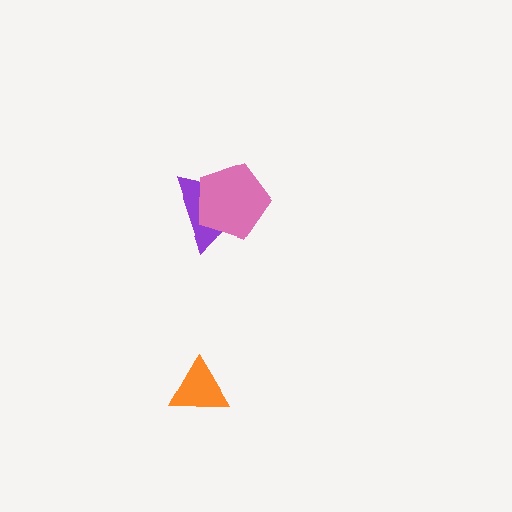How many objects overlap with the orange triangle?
0 objects overlap with the orange triangle.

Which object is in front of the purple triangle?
The pink pentagon is in front of the purple triangle.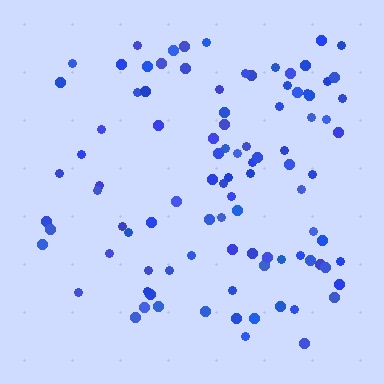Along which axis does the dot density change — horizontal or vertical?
Horizontal.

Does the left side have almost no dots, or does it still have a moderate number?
Still a moderate number, just noticeably fewer than the right.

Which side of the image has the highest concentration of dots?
The right.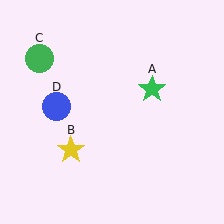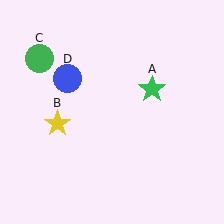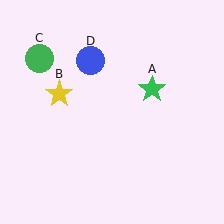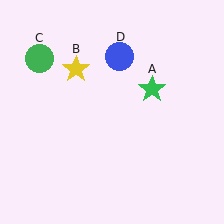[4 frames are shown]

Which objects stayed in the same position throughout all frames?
Green star (object A) and green circle (object C) remained stationary.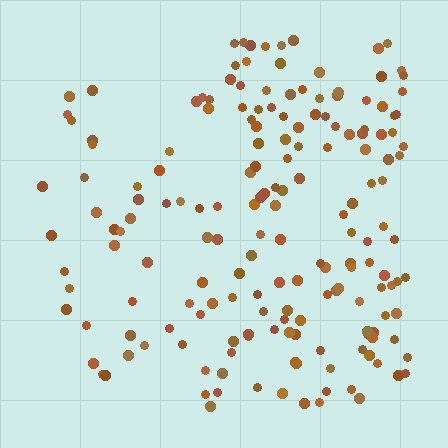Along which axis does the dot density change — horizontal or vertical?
Horizontal.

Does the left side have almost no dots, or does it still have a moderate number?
Still a moderate number, just noticeably fewer than the right.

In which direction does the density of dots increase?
From left to right, with the right side densest.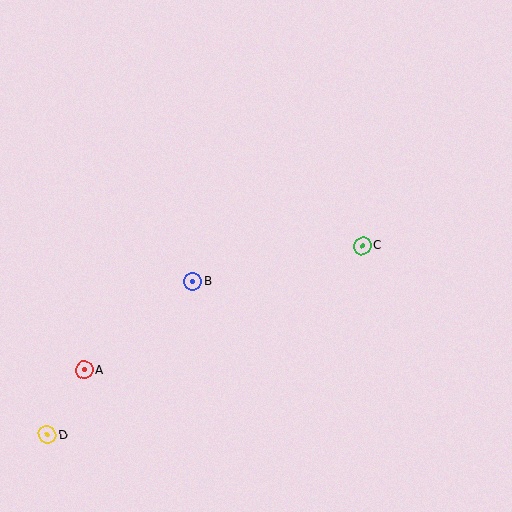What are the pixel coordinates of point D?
Point D is at (47, 435).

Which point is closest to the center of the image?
Point B at (193, 281) is closest to the center.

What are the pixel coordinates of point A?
Point A is at (84, 370).